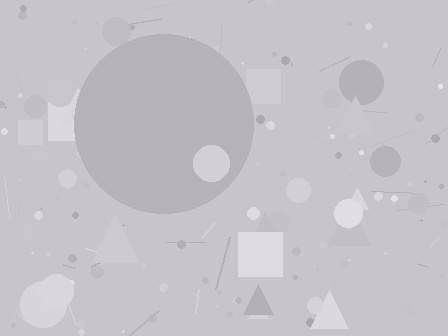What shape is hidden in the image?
A circle is hidden in the image.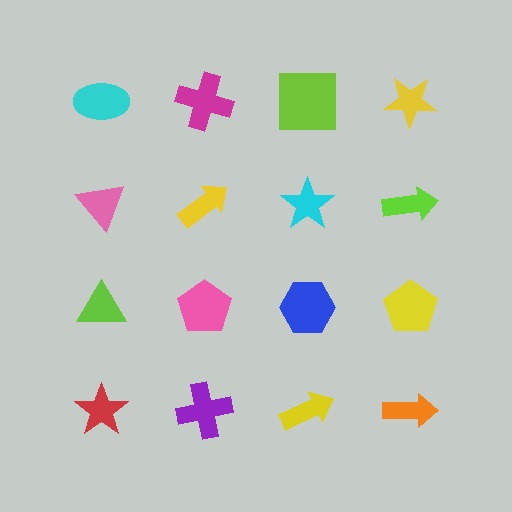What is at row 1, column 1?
A cyan ellipse.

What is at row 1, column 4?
A yellow star.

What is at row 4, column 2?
A purple cross.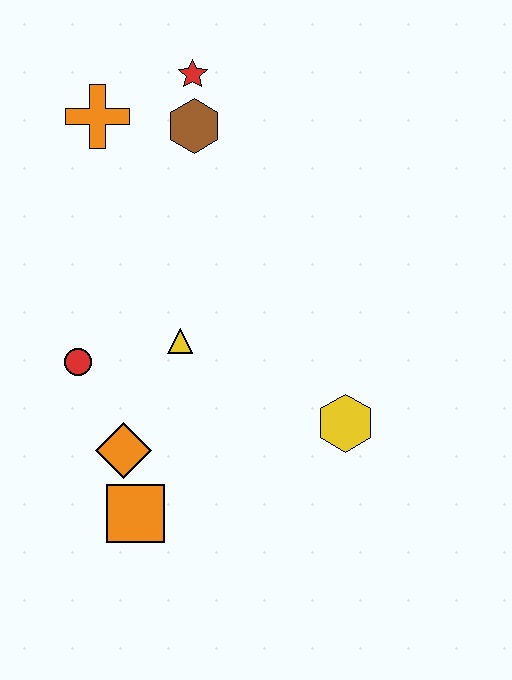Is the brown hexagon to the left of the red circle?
No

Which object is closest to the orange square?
The orange diamond is closest to the orange square.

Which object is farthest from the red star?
The orange square is farthest from the red star.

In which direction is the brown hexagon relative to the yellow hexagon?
The brown hexagon is above the yellow hexagon.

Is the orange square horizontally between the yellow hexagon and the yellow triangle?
No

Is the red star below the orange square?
No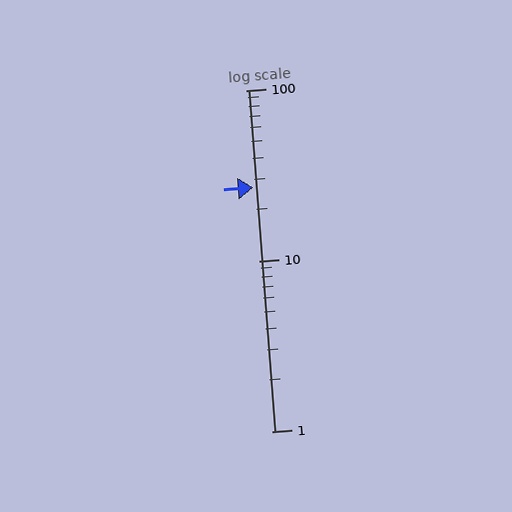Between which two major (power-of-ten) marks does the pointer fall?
The pointer is between 10 and 100.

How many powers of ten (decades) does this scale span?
The scale spans 2 decades, from 1 to 100.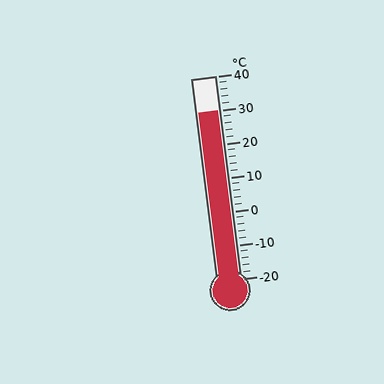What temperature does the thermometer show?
The thermometer shows approximately 30°C.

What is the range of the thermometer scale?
The thermometer scale ranges from -20°C to 40°C.